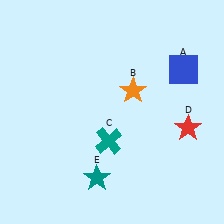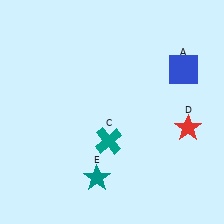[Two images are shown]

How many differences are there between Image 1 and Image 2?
There is 1 difference between the two images.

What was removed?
The orange star (B) was removed in Image 2.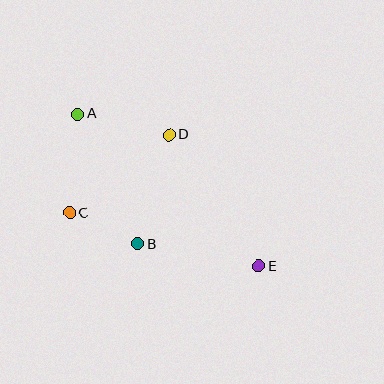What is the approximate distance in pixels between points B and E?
The distance between B and E is approximately 123 pixels.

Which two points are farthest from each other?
Points A and E are farthest from each other.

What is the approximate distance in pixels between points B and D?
The distance between B and D is approximately 113 pixels.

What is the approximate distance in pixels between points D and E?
The distance between D and E is approximately 159 pixels.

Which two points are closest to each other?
Points B and C are closest to each other.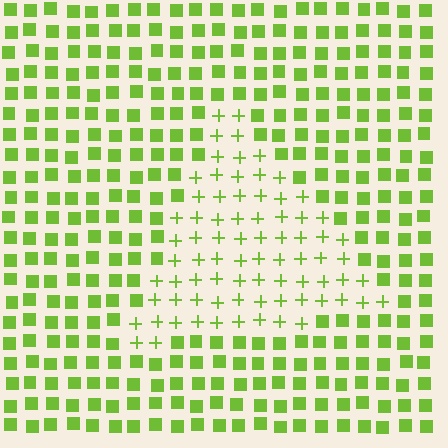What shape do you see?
I see a triangle.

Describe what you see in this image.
The image is filled with small lime elements arranged in a uniform grid. A triangle-shaped region contains plus signs, while the surrounding area contains squares. The boundary is defined purely by the change in element shape.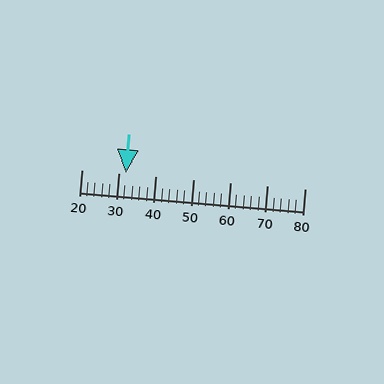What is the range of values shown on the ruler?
The ruler shows values from 20 to 80.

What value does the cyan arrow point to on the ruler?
The cyan arrow points to approximately 32.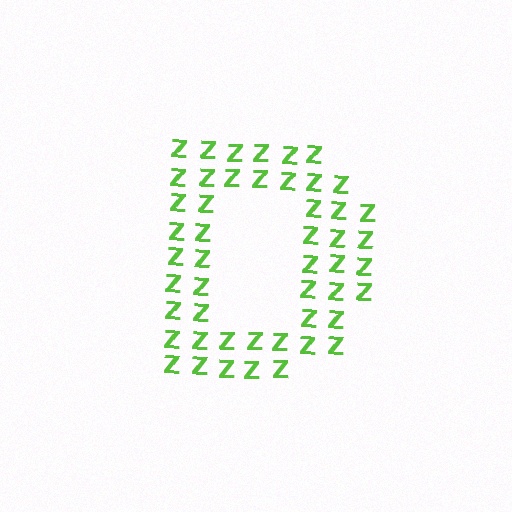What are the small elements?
The small elements are letter Z's.